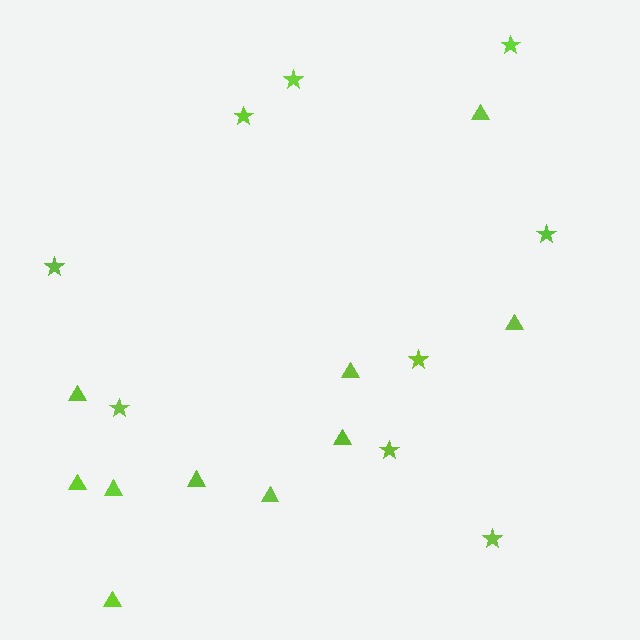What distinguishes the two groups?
There are 2 groups: one group of stars (9) and one group of triangles (10).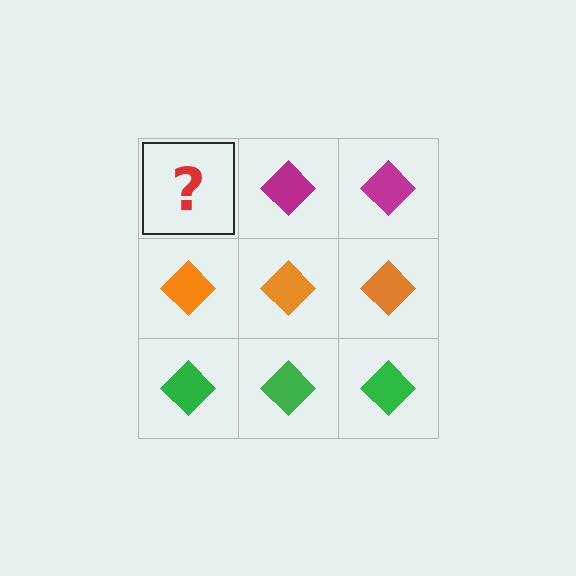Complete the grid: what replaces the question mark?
The question mark should be replaced with a magenta diamond.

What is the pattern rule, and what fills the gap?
The rule is that each row has a consistent color. The gap should be filled with a magenta diamond.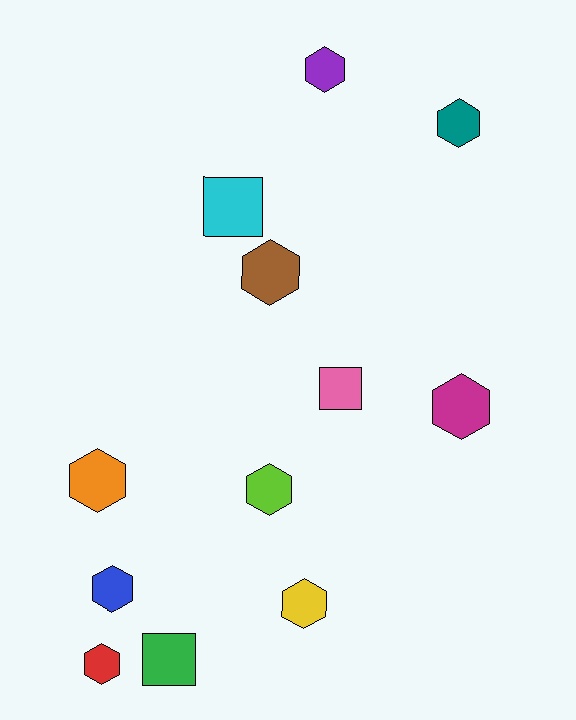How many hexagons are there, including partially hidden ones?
There are 9 hexagons.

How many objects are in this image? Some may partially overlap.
There are 12 objects.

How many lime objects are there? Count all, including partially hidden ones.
There is 1 lime object.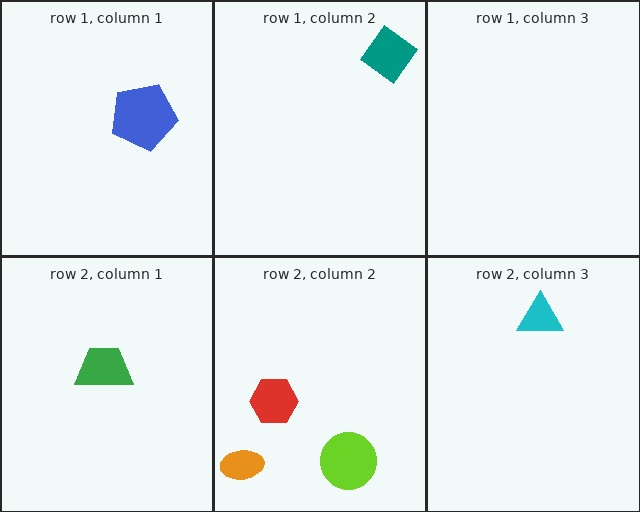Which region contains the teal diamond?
The row 1, column 2 region.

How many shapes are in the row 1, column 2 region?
1.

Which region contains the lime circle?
The row 2, column 2 region.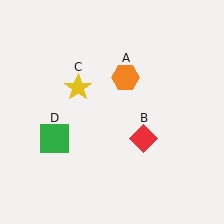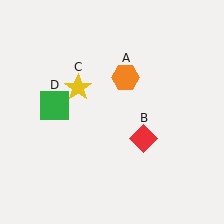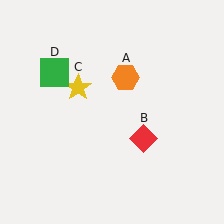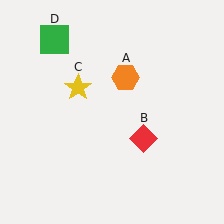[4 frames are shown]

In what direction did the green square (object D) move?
The green square (object D) moved up.